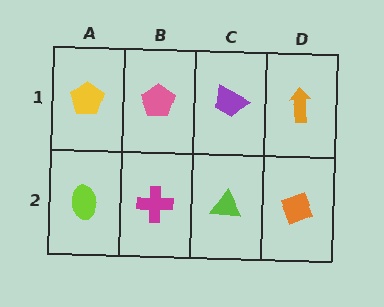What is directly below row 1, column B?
A magenta cross.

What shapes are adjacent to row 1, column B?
A magenta cross (row 2, column B), a yellow pentagon (row 1, column A), a purple trapezoid (row 1, column C).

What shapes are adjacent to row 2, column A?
A yellow pentagon (row 1, column A), a magenta cross (row 2, column B).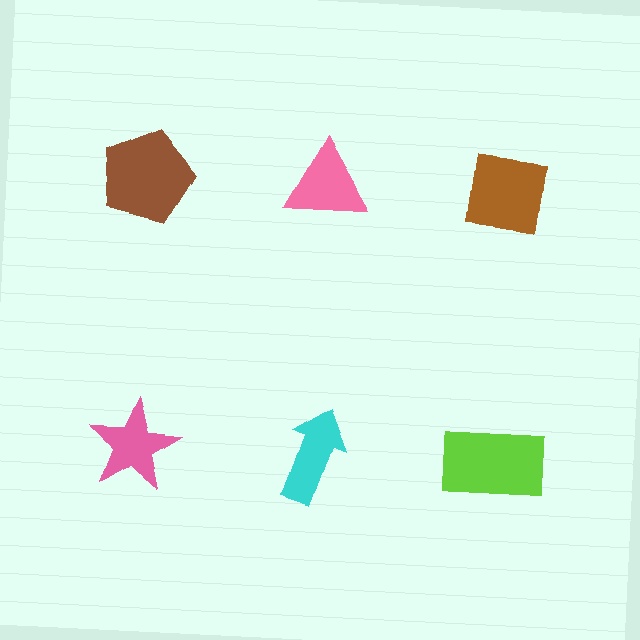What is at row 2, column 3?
A lime rectangle.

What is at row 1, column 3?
A brown square.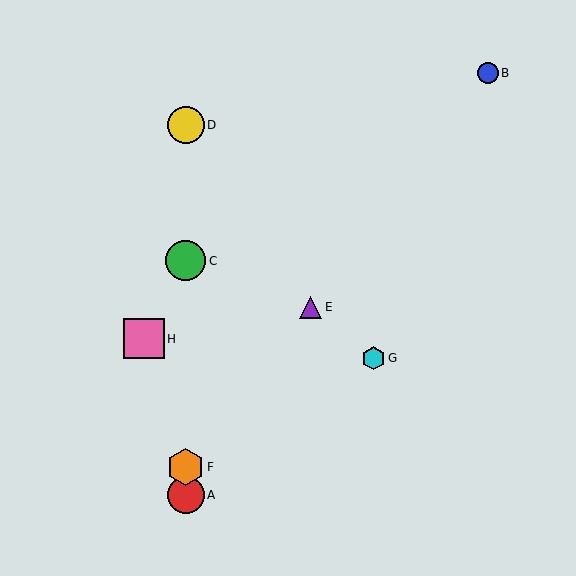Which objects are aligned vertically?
Objects A, C, D, F are aligned vertically.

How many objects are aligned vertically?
4 objects (A, C, D, F) are aligned vertically.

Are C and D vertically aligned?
Yes, both are at x≈186.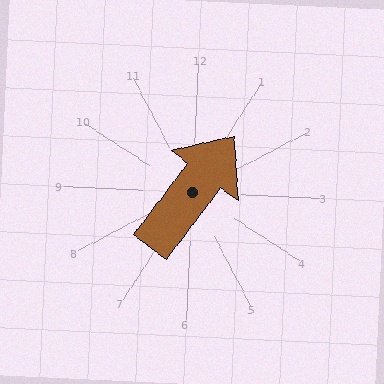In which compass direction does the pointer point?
Northeast.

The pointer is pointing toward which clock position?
Roughly 1 o'clock.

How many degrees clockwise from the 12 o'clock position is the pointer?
Approximately 34 degrees.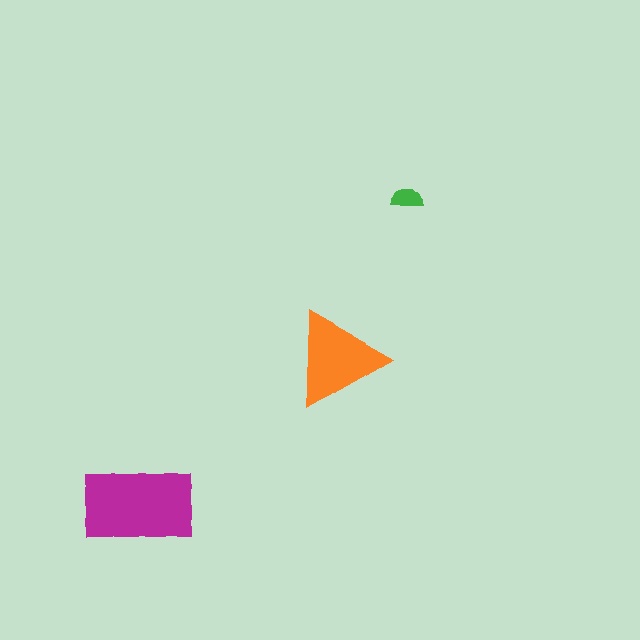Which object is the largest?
The magenta rectangle.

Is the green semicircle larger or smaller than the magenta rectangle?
Smaller.